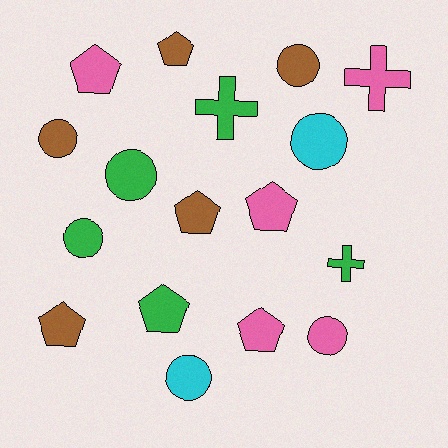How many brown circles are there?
There are 2 brown circles.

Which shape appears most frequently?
Circle, with 7 objects.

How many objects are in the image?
There are 17 objects.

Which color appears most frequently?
Green, with 5 objects.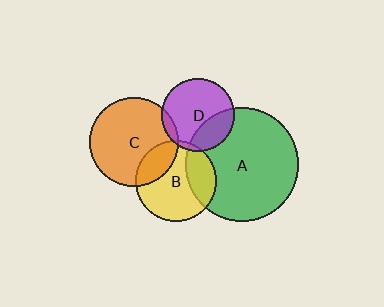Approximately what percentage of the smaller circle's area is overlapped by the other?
Approximately 5%.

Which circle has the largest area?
Circle A (green).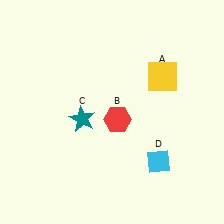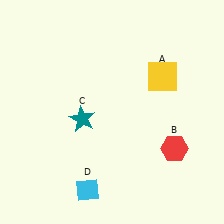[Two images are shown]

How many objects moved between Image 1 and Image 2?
2 objects moved between the two images.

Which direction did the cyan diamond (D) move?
The cyan diamond (D) moved left.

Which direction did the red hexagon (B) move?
The red hexagon (B) moved right.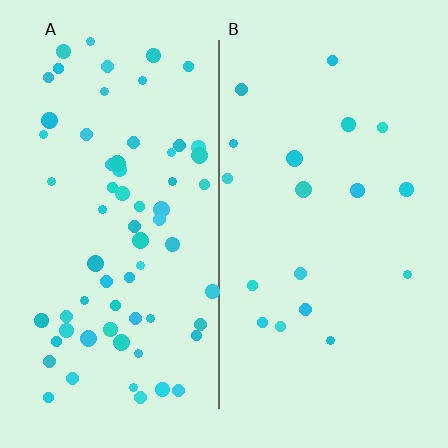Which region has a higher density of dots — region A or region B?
A (the left).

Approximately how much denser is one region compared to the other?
Approximately 3.6× — region A over region B.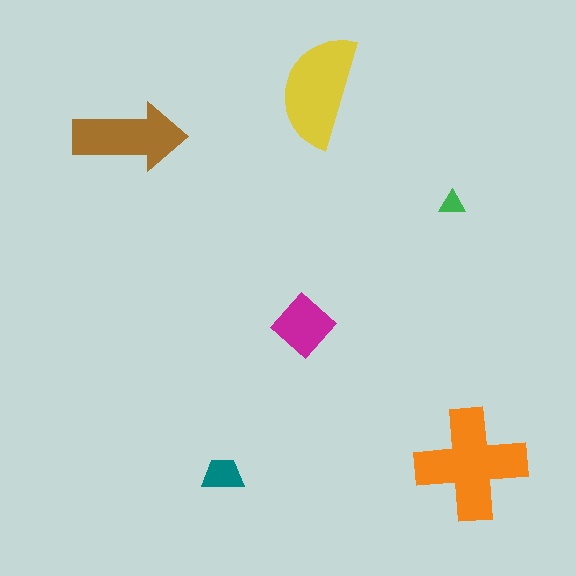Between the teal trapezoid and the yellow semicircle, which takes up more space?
The yellow semicircle.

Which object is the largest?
The orange cross.